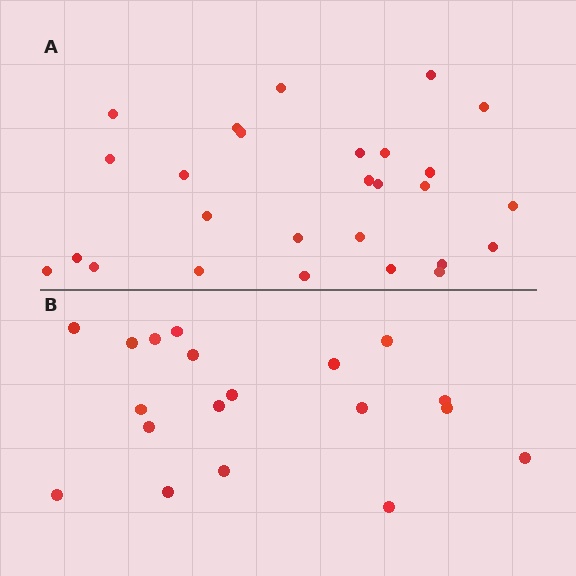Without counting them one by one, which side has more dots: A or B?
Region A (the top region) has more dots.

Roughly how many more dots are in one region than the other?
Region A has roughly 8 or so more dots than region B.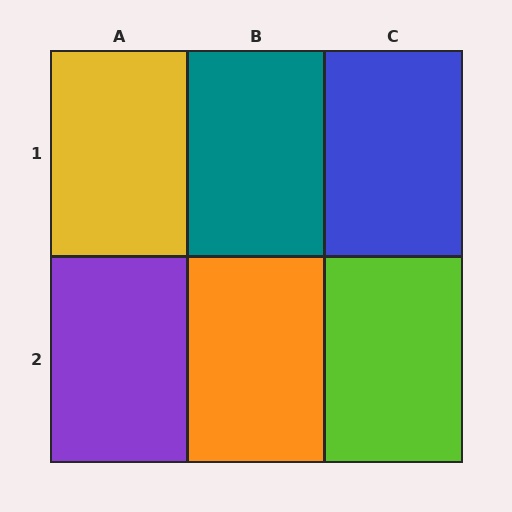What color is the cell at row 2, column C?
Lime.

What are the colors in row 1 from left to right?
Yellow, teal, blue.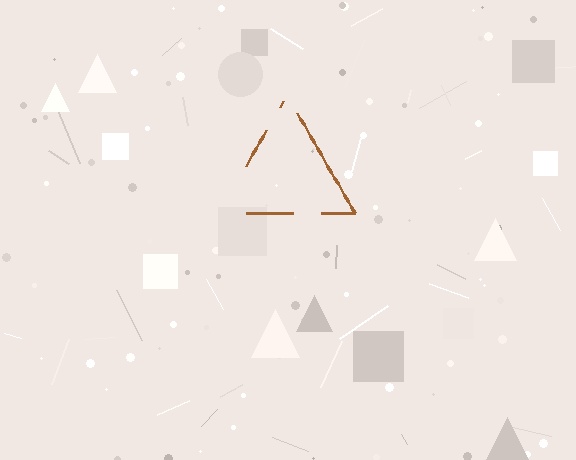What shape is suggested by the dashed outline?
The dashed outline suggests a triangle.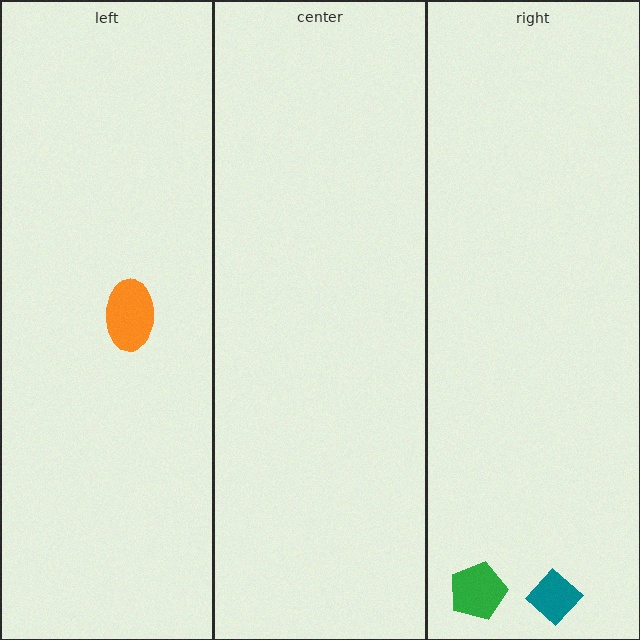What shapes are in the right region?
The green pentagon, the teal diamond.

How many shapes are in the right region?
2.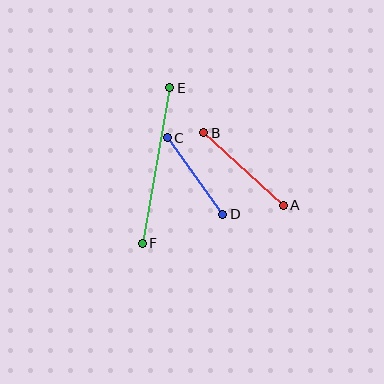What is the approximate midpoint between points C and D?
The midpoint is at approximately (195, 176) pixels.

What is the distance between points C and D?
The distance is approximately 95 pixels.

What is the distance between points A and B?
The distance is approximately 108 pixels.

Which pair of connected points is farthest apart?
Points E and F are farthest apart.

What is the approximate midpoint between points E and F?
The midpoint is at approximately (156, 165) pixels.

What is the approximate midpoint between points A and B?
The midpoint is at approximately (243, 169) pixels.